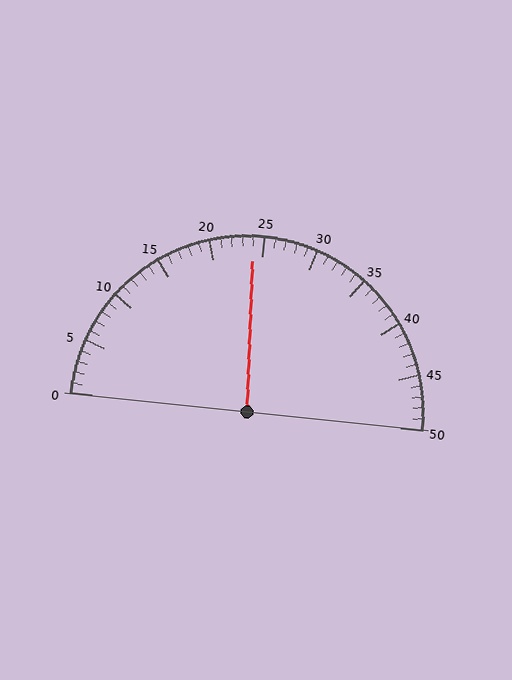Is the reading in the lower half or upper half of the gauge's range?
The reading is in the lower half of the range (0 to 50).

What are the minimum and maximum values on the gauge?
The gauge ranges from 0 to 50.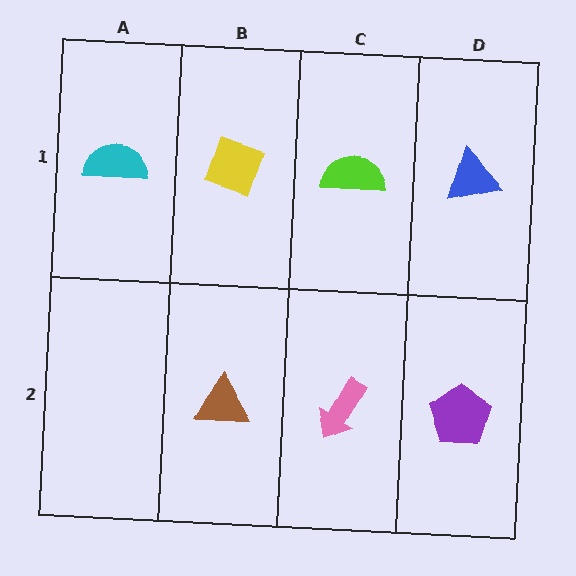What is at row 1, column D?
A blue triangle.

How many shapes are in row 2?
3 shapes.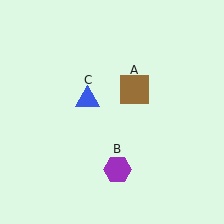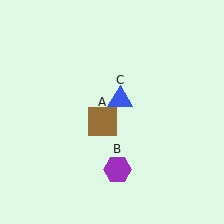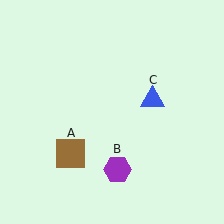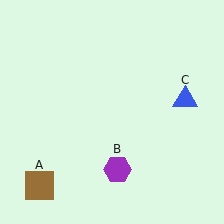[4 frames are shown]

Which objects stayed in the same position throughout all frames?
Purple hexagon (object B) remained stationary.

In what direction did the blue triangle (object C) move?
The blue triangle (object C) moved right.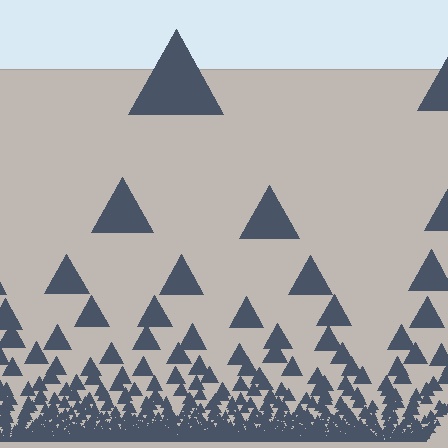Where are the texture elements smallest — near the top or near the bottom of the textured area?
Near the bottom.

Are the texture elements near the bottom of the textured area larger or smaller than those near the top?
Smaller. The gradient is inverted — elements near the bottom are smaller and denser.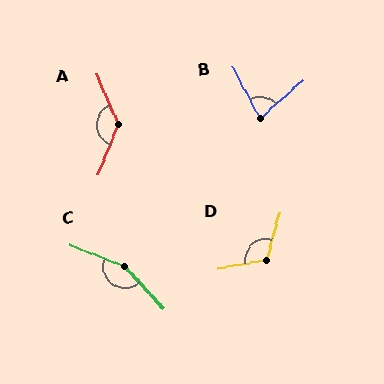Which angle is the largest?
C, at approximately 154 degrees.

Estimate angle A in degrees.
Approximately 134 degrees.